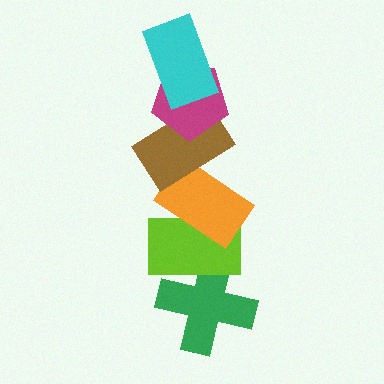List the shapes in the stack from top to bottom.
From top to bottom: the cyan rectangle, the magenta pentagon, the brown rectangle, the orange rectangle, the lime rectangle, the green cross.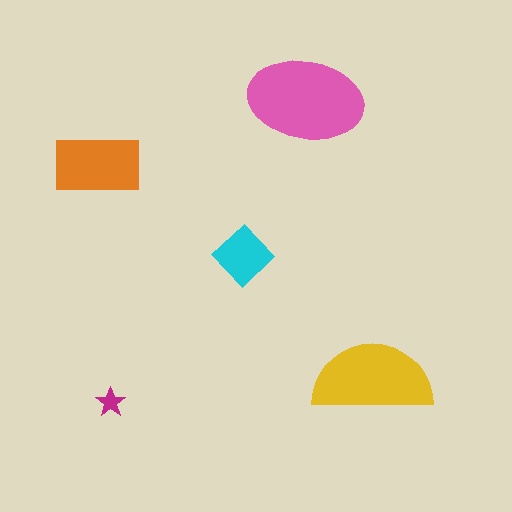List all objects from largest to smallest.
The pink ellipse, the yellow semicircle, the orange rectangle, the cyan diamond, the magenta star.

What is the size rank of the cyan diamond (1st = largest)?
4th.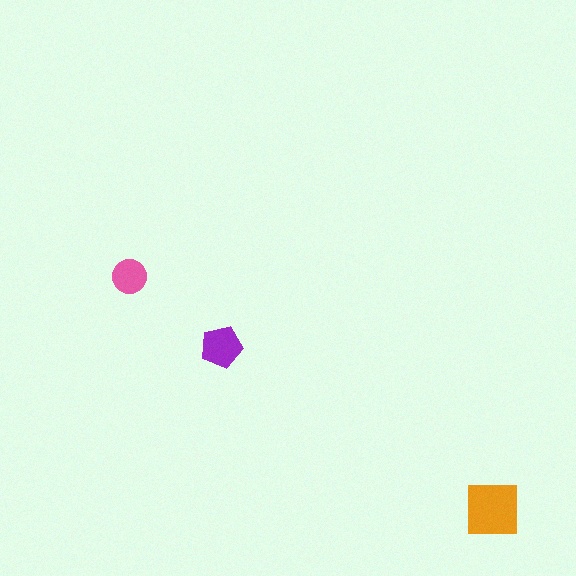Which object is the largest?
The orange square.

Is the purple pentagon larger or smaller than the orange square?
Smaller.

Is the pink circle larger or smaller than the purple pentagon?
Smaller.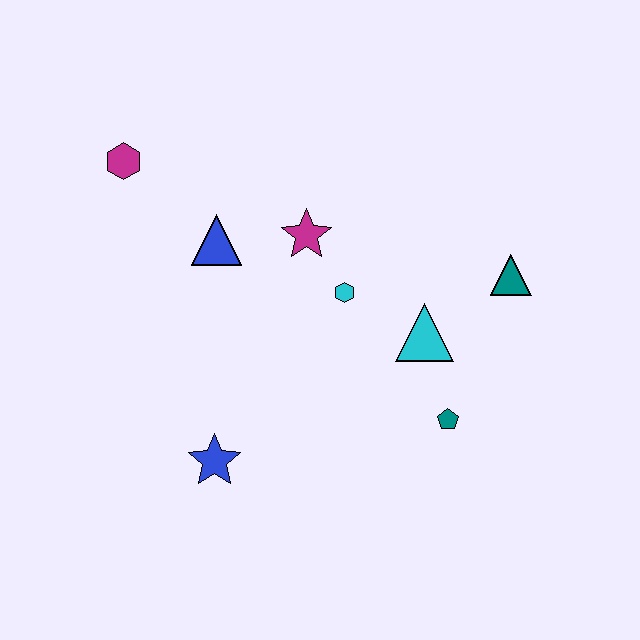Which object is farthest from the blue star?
The teal triangle is farthest from the blue star.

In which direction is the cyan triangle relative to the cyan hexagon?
The cyan triangle is to the right of the cyan hexagon.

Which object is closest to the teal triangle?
The cyan triangle is closest to the teal triangle.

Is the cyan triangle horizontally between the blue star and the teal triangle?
Yes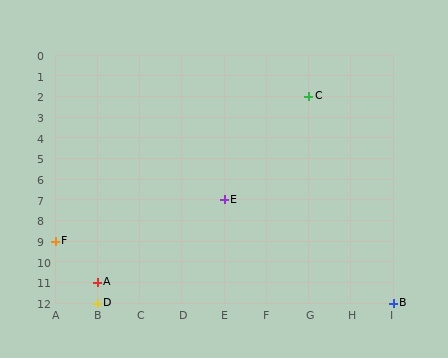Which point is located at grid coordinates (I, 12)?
Point B is at (I, 12).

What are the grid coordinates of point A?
Point A is at grid coordinates (B, 11).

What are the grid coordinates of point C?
Point C is at grid coordinates (G, 2).